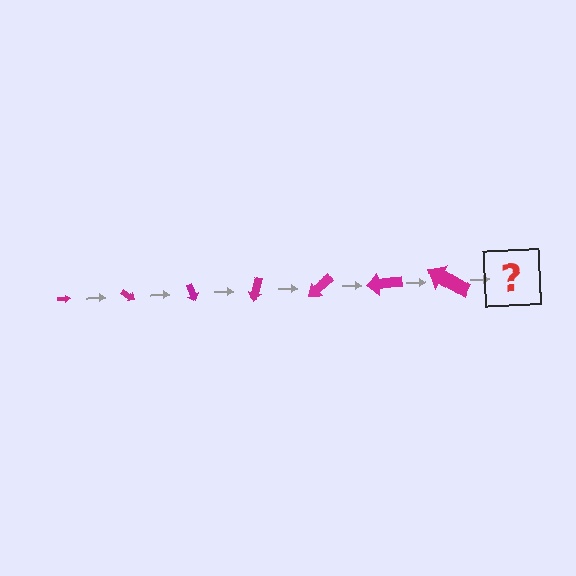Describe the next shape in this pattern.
It should be an arrow, larger than the previous one and rotated 245 degrees from the start.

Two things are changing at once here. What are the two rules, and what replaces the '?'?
The two rules are that the arrow grows larger each step and it rotates 35 degrees each step. The '?' should be an arrow, larger than the previous one and rotated 245 degrees from the start.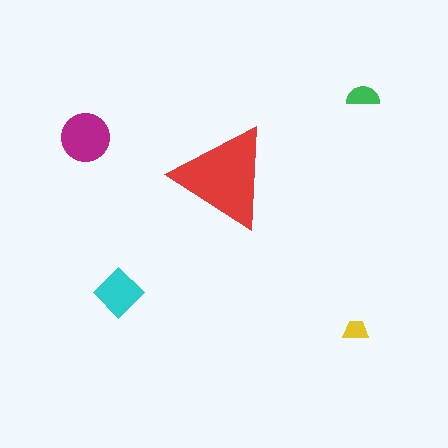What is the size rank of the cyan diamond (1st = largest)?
3rd.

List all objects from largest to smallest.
The red triangle, the magenta circle, the cyan diamond, the green semicircle, the yellow trapezoid.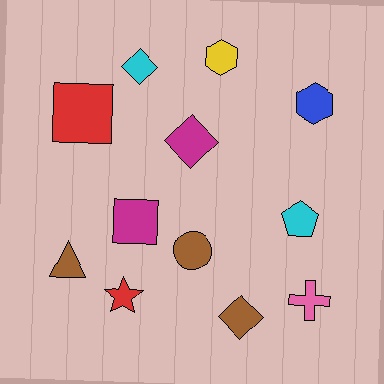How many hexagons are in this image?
There are 2 hexagons.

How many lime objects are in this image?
There are no lime objects.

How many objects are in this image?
There are 12 objects.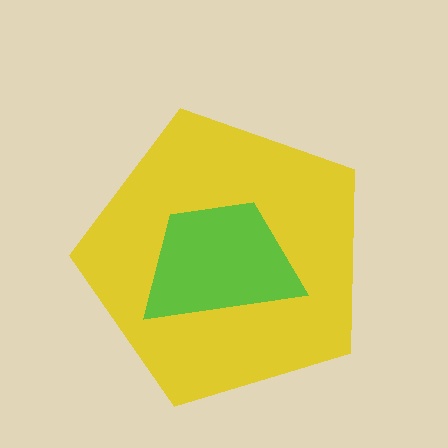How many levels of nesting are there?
2.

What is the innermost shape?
The lime trapezoid.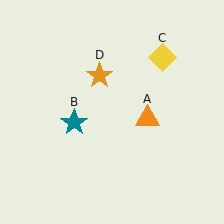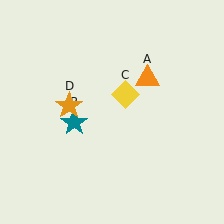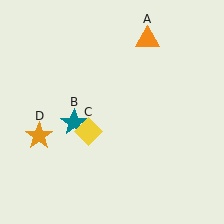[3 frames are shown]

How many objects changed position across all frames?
3 objects changed position: orange triangle (object A), yellow diamond (object C), orange star (object D).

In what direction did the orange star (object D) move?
The orange star (object D) moved down and to the left.